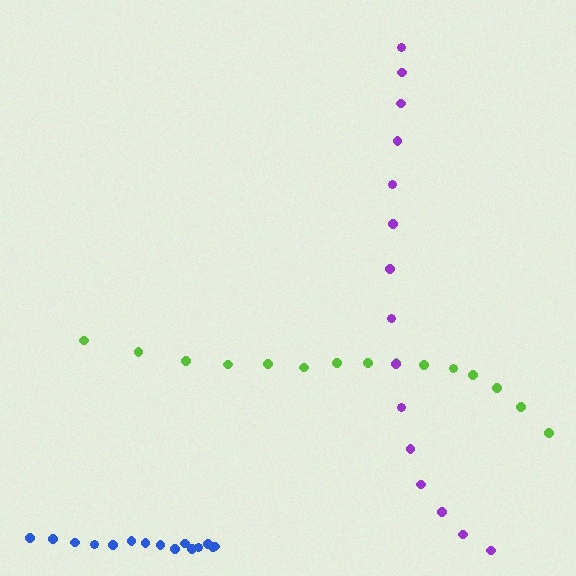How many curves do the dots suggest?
There are 3 distinct paths.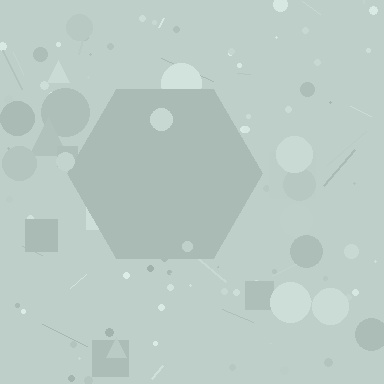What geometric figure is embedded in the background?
A hexagon is embedded in the background.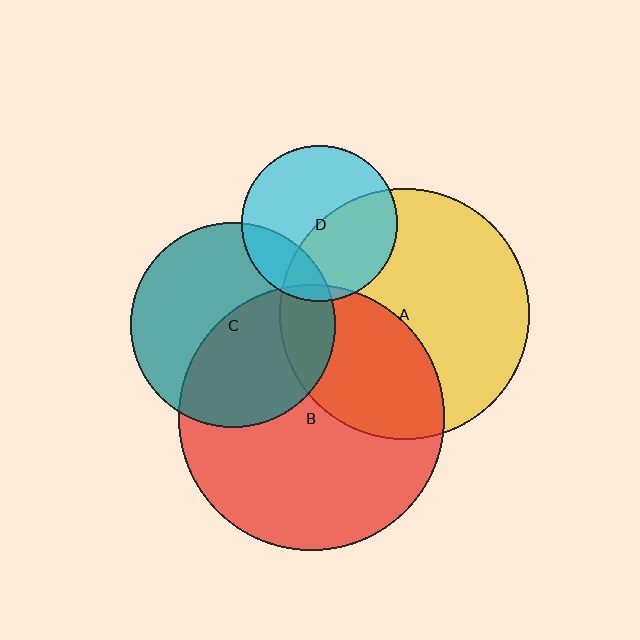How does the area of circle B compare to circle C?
Approximately 1.7 times.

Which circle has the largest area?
Circle B (red).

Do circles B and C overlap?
Yes.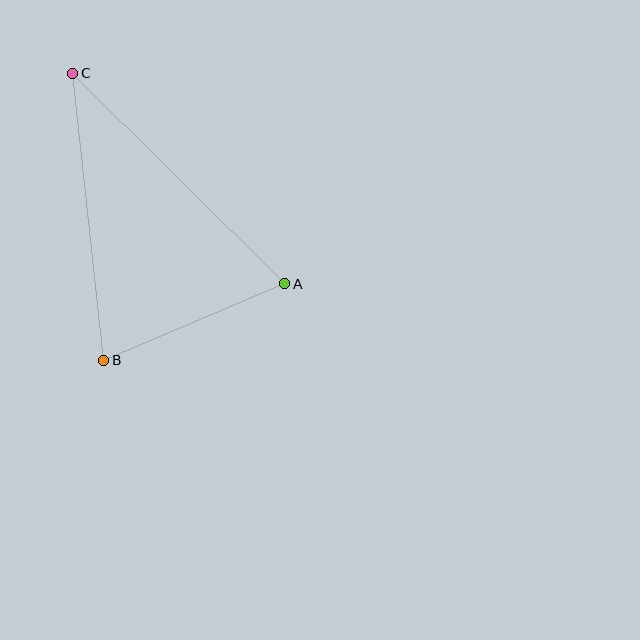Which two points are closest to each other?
Points A and B are closest to each other.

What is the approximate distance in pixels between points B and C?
The distance between B and C is approximately 289 pixels.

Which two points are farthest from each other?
Points A and C are farthest from each other.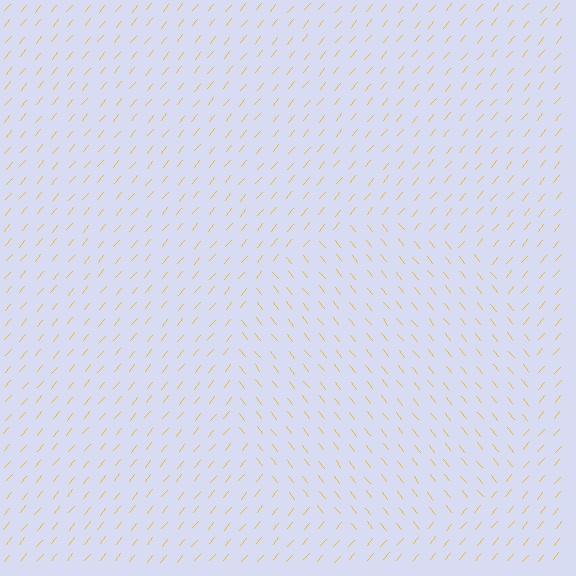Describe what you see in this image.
The image is filled with small yellow line segments. A circle region in the image has lines oriented differently from the surrounding lines, creating a visible texture boundary.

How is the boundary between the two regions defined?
The boundary is defined purely by a change in line orientation (approximately 78 degrees difference). All lines are the same color and thickness.